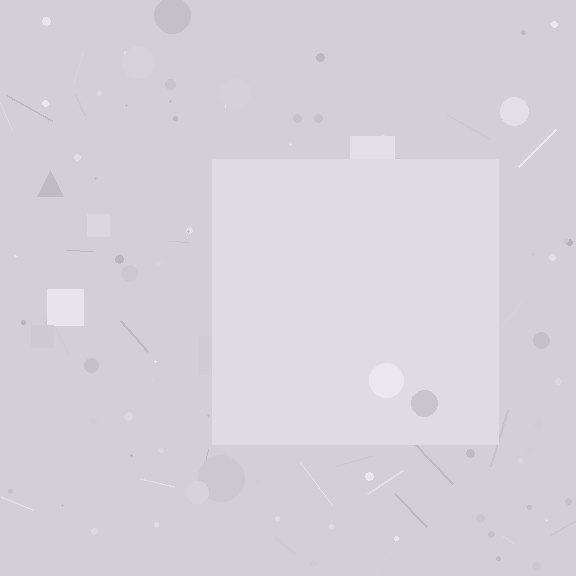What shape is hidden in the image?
A square is hidden in the image.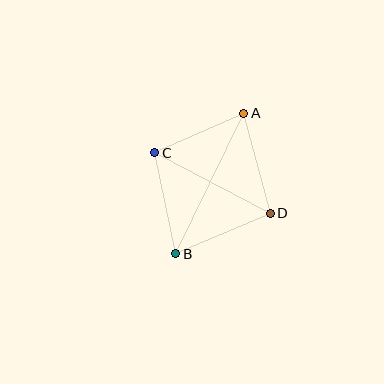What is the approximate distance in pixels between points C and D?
The distance between C and D is approximately 130 pixels.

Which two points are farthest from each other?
Points A and B are farthest from each other.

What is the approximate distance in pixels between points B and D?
The distance between B and D is approximately 103 pixels.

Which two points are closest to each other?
Points A and C are closest to each other.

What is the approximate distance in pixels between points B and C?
The distance between B and C is approximately 103 pixels.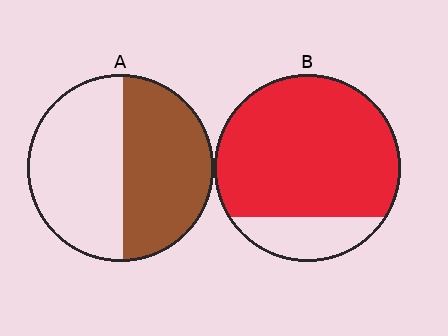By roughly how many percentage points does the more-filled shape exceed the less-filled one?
By roughly 35 percentage points (B over A).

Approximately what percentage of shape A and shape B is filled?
A is approximately 50% and B is approximately 80%.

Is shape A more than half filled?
Roughly half.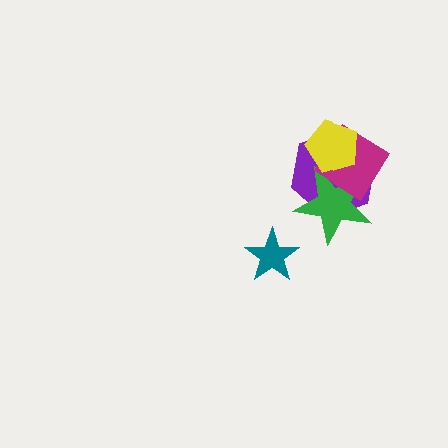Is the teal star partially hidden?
No, no other shape covers it.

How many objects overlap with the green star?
3 objects overlap with the green star.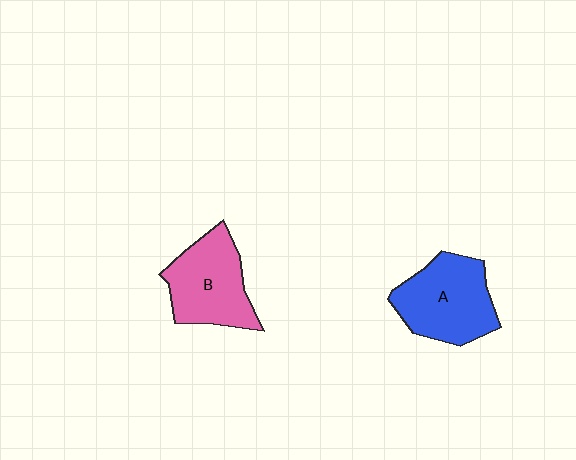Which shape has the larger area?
Shape A (blue).